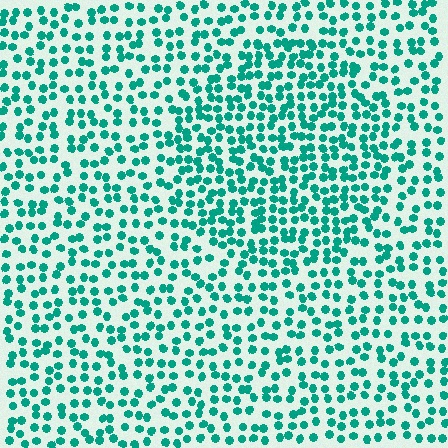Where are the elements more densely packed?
The elements are more densely packed inside the circle boundary.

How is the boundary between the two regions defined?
The boundary is defined by a change in element density (approximately 1.5x ratio). All elements are the same color, size, and shape.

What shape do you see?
I see a circle.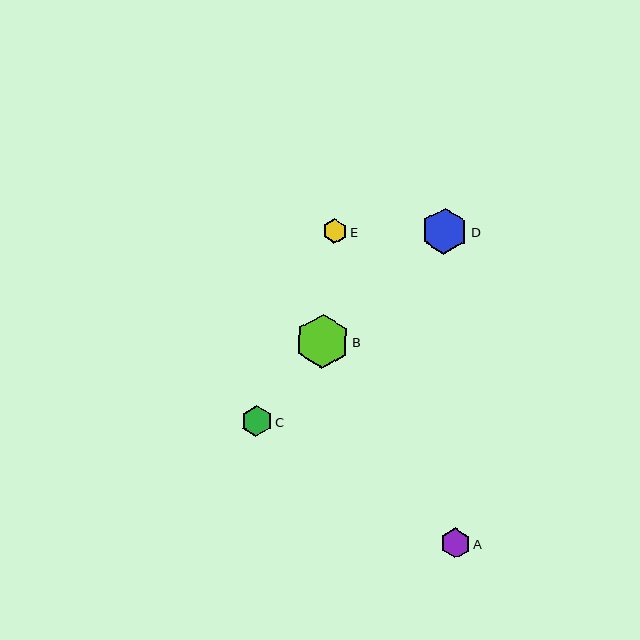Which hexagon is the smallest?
Hexagon E is the smallest with a size of approximately 25 pixels.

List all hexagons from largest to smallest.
From largest to smallest: B, D, C, A, E.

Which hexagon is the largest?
Hexagon B is the largest with a size of approximately 54 pixels.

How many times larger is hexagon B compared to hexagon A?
Hexagon B is approximately 1.8 times the size of hexagon A.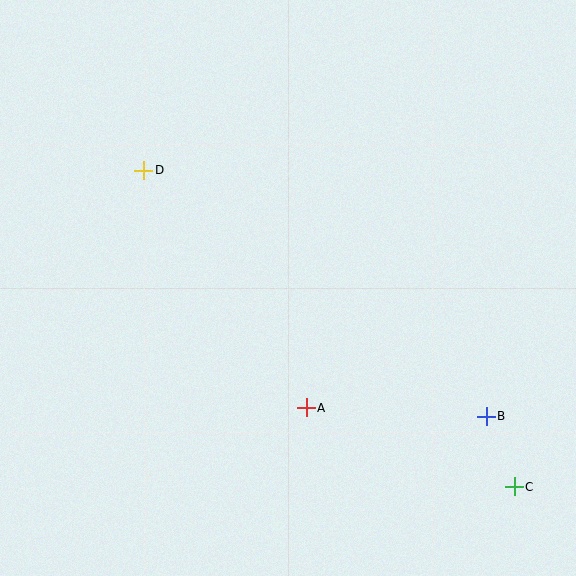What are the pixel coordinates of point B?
Point B is at (486, 416).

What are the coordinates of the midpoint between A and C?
The midpoint between A and C is at (410, 447).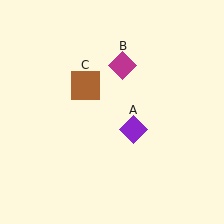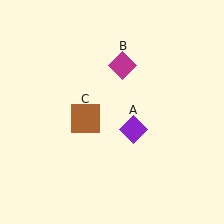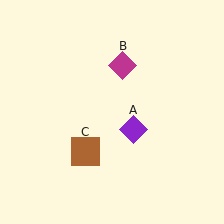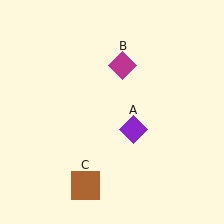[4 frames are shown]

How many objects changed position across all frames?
1 object changed position: brown square (object C).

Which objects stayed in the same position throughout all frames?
Purple diamond (object A) and magenta diamond (object B) remained stationary.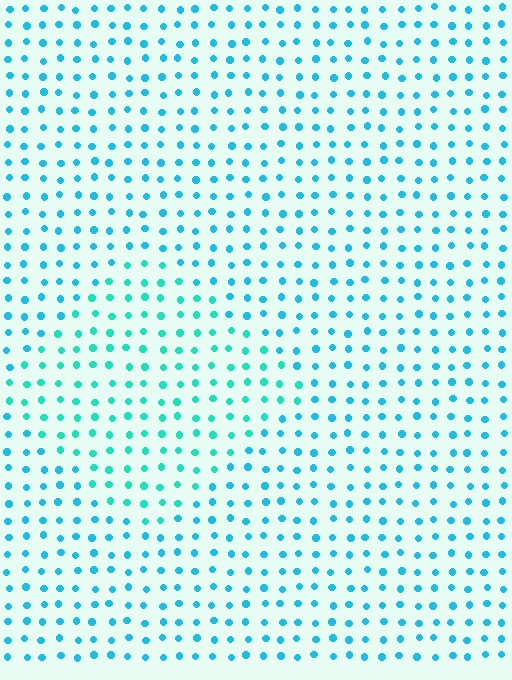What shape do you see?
I see a diamond.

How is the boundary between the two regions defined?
The boundary is defined purely by a slight shift in hue (about 23 degrees). Spacing, size, and orientation are identical on both sides.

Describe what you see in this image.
The image is filled with small cyan elements in a uniform arrangement. A diamond-shaped region is visible where the elements are tinted to a slightly different hue, forming a subtle color boundary.